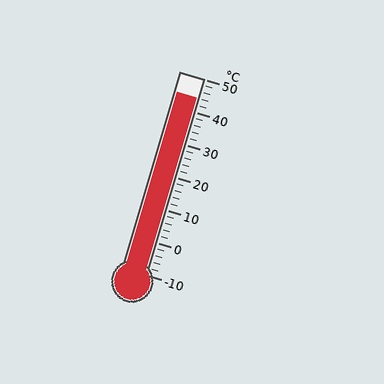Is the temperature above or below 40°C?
The temperature is above 40°C.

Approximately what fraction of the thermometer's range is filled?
The thermometer is filled to approximately 90% of its range.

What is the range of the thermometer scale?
The thermometer scale ranges from -10°C to 50°C.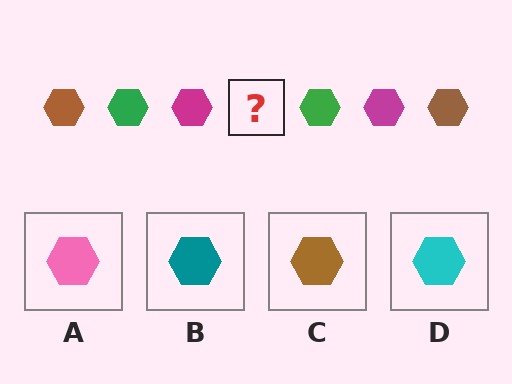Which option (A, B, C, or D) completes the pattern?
C.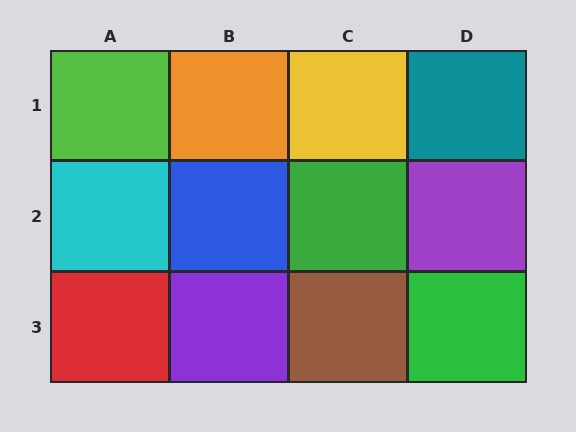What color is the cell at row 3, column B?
Purple.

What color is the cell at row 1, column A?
Lime.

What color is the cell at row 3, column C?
Brown.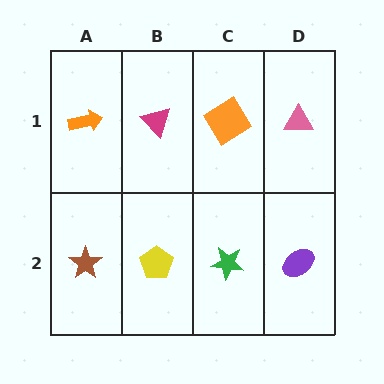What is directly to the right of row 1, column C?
A pink triangle.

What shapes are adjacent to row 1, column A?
A brown star (row 2, column A), a magenta triangle (row 1, column B).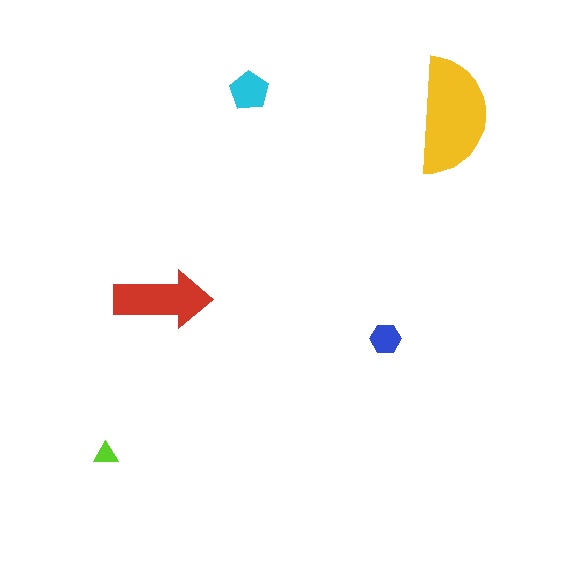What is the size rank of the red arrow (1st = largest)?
2nd.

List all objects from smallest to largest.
The lime triangle, the blue hexagon, the cyan pentagon, the red arrow, the yellow semicircle.